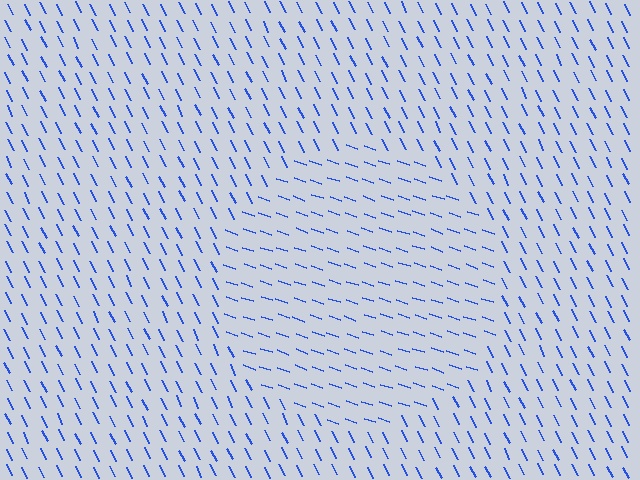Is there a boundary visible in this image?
Yes, there is a texture boundary formed by a change in line orientation.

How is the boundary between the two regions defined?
The boundary is defined purely by a change in line orientation (approximately 45 degrees difference). All lines are the same color and thickness.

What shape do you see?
I see a circle.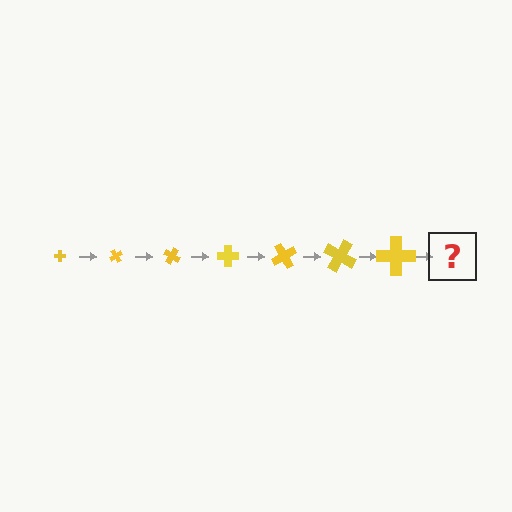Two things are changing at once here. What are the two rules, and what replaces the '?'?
The two rules are that the cross grows larger each step and it rotates 60 degrees each step. The '?' should be a cross, larger than the previous one and rotated 420 degrees from the start.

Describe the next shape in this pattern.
It should be a cross, larger than the previous one and rotated 420 degrees from the start.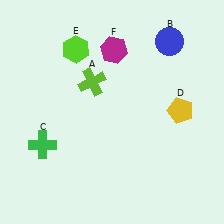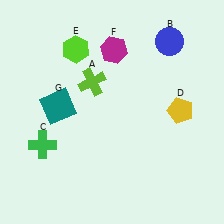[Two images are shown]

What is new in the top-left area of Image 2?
A teal square (G) was added in the top-left area of Image 2.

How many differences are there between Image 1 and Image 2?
There is 1 difference between the two images.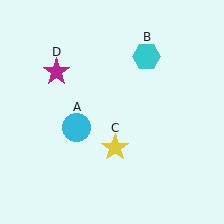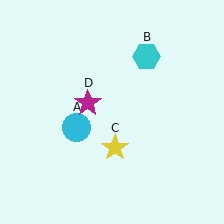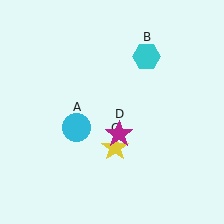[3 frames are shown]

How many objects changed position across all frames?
1 object changed position: magenta star (object D).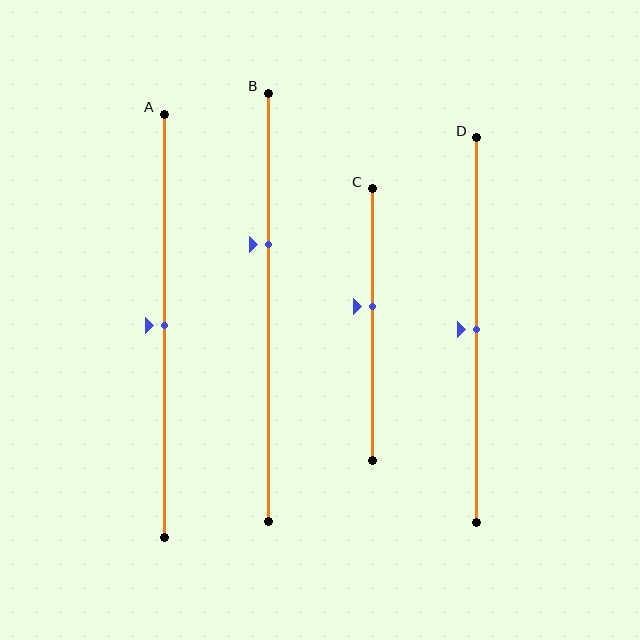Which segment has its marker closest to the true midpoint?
Segment A has its marker closest to the true midpoint.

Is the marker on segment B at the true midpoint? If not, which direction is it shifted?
No, the marker on segment B is shifted upward by about 15% of the segment length.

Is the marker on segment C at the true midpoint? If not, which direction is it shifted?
No, the marker on segment C is shifted upward by about 7% of the segment length.